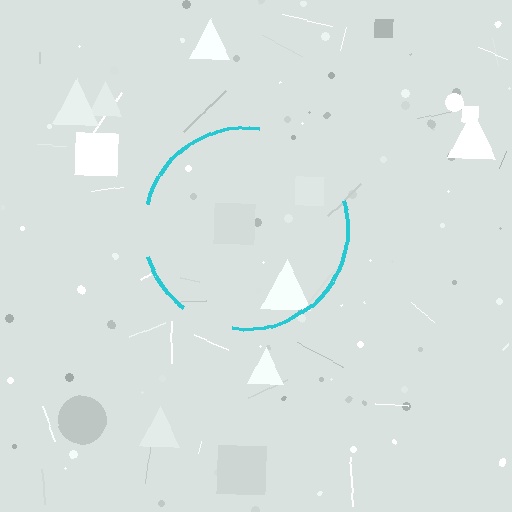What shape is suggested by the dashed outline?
The dashed outline suggests a circle.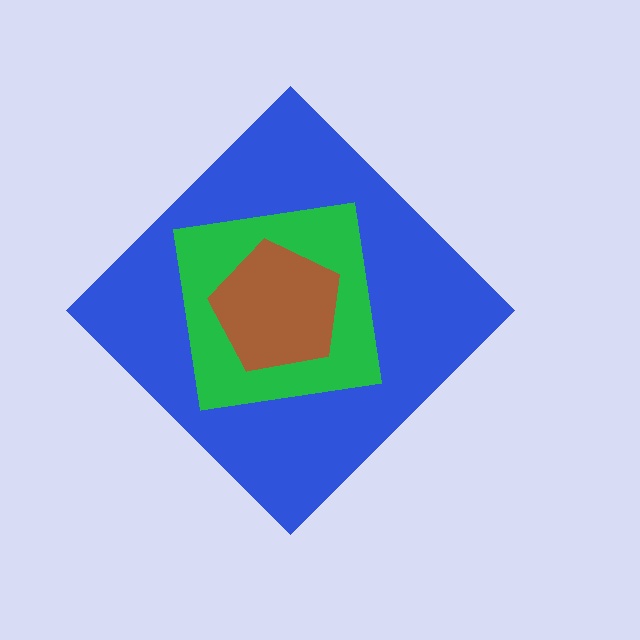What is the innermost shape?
The brown pentagon.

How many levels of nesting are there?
3.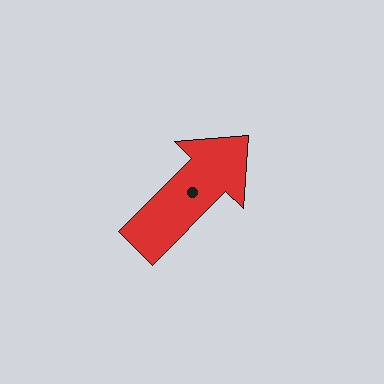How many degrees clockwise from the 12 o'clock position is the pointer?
Approximately 45 degrees.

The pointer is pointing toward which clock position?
Roughly 1 o'clock.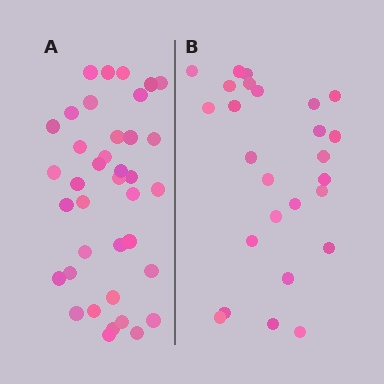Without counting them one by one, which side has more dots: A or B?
Region A (the left region) has more dots.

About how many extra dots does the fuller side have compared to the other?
Region A has roughly 12 or so more dots than region B.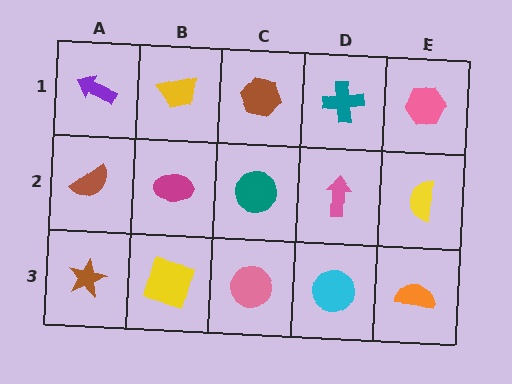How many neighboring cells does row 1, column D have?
3.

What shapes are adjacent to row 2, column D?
A teal cross (row 1, column D), a cyan circle (row 3, column D), a teal circle (row 2, column C), a yellow semicircle (row 2, column E).